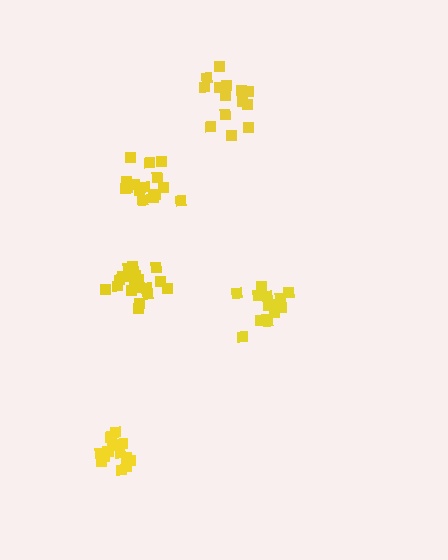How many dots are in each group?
Group 1: 15 dots, Group 2: 17 dots, Group 3: 14 dots, Group 4: 14 dots, Group 5: 20 dots (80 total).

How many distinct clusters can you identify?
There are 5 distinct clusters.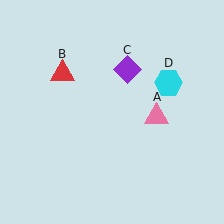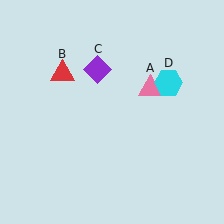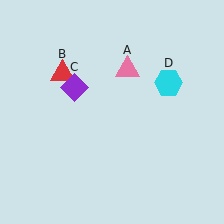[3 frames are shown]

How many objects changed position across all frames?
2 objects changed position: pink triangle (object A), purple diamond (object C).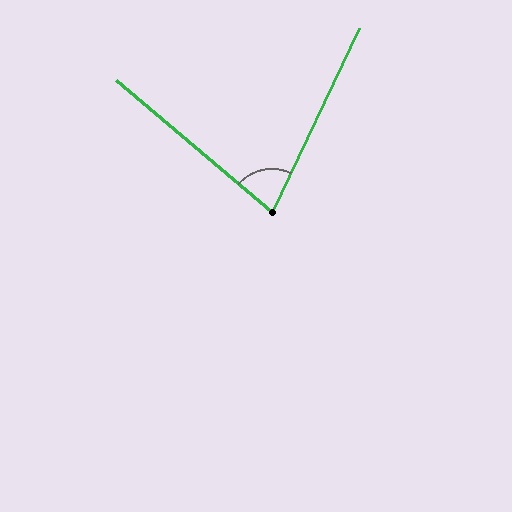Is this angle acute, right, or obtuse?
It is acute.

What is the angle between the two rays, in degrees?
Approximately 75 degrees.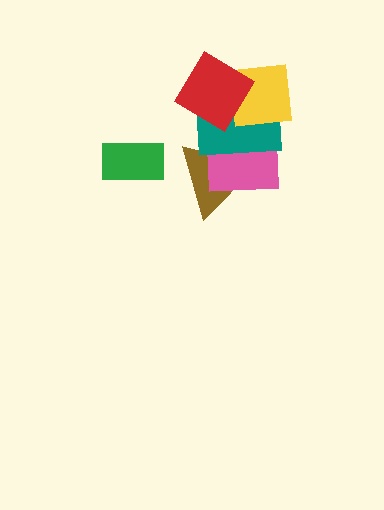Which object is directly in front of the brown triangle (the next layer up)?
The pink square is directly in front of the brown triangle.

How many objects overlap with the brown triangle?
2 objects overlap with the brown triangle.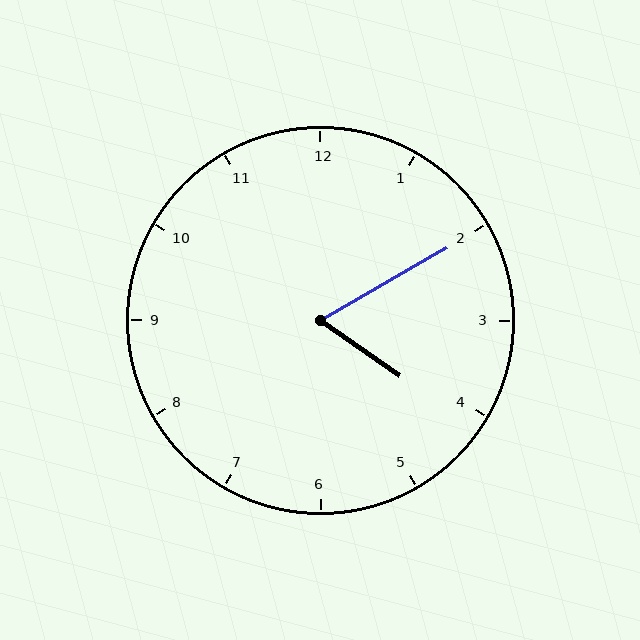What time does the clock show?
4:10.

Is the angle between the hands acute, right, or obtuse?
It is acute.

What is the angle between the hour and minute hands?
Approximately 65 degrees.